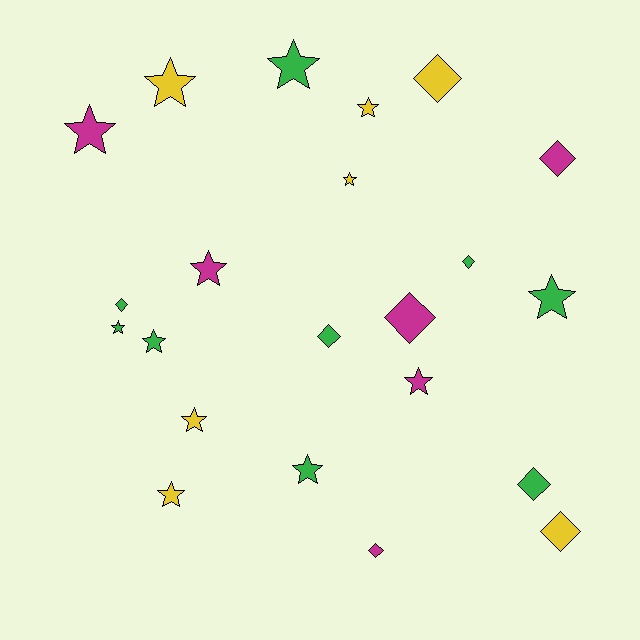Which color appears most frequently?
Green, with 9 objects.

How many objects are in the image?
There are 22 objects.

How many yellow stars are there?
There are 5 yellow stars.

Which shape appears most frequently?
Star, with 13 objects.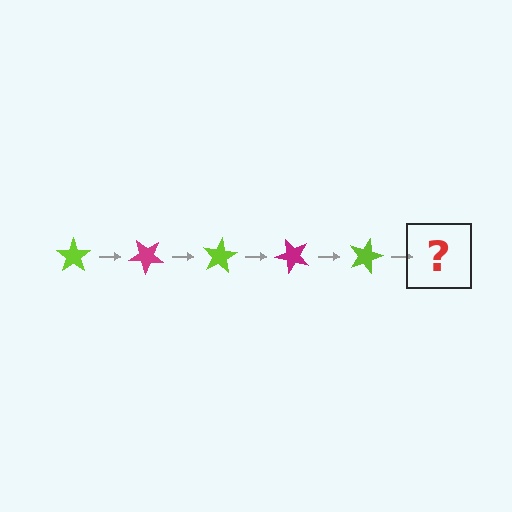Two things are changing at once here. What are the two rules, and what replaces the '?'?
The two rules are that it rotates 40 degrees each step and the color cycles through lime and magenta. The '?' should be a magenta star, rotated 200 degrees from the start.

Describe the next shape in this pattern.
It should be a magenta star, rotated 200 degrees from the start.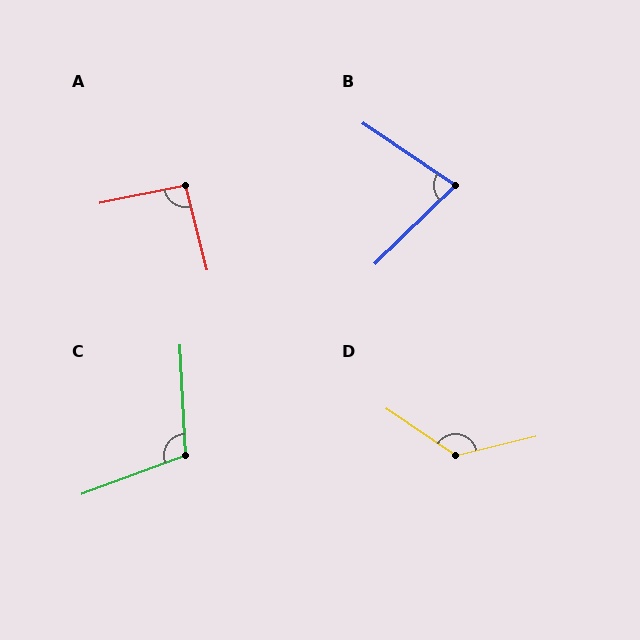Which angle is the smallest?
B, at approximately 78 degrees.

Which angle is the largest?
D, at approximately 132 degrees.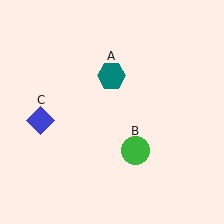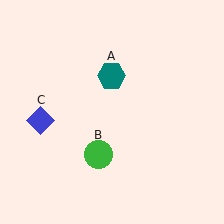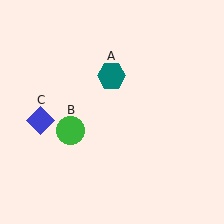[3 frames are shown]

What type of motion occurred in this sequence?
The green circle (object B) rotated clockwise around the center of the scene.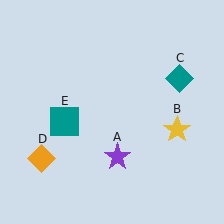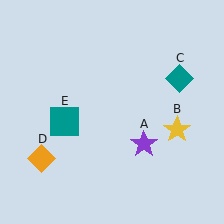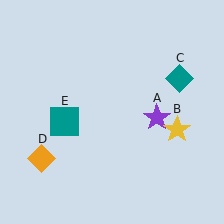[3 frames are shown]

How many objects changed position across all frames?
1 object changed position: purple star (object A).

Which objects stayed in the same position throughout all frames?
Yellow star (object B) and teal diamond (object C) and orange diamond (object D) and teal square (object E) remained stationary.